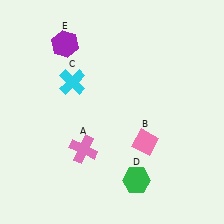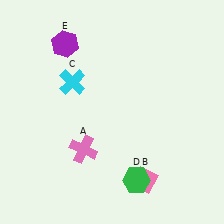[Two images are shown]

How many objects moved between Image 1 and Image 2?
1 object moved between the two images.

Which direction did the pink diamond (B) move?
The pink diamond (B) moved down.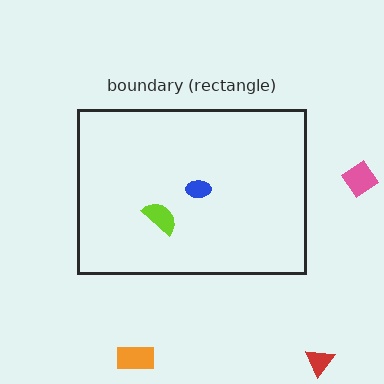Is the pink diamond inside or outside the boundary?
Outside.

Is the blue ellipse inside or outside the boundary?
Inside.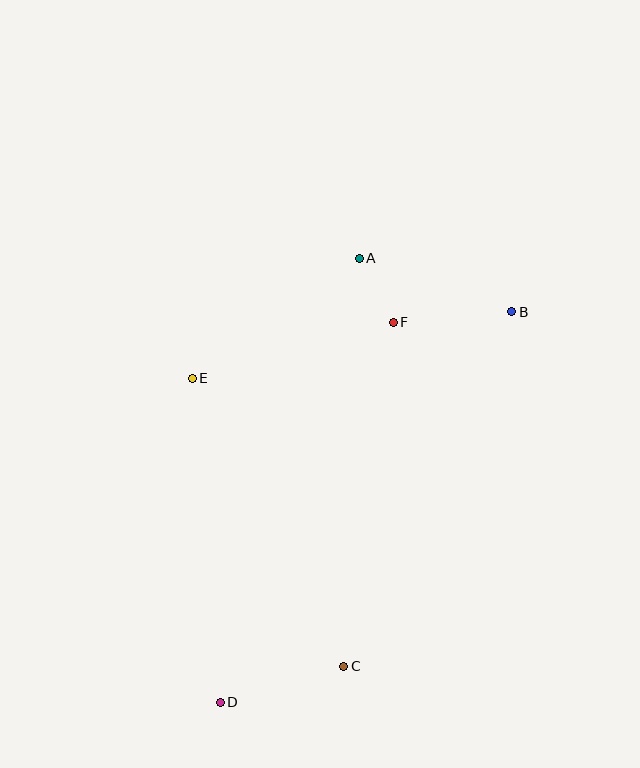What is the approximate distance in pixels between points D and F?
The distance between D and F is approximately 418 pixels.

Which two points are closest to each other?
Points A and F are closest to each other.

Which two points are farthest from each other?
Points B and D are farthest from each other.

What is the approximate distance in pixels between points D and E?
The distance between D and E is approximately 325 pixels.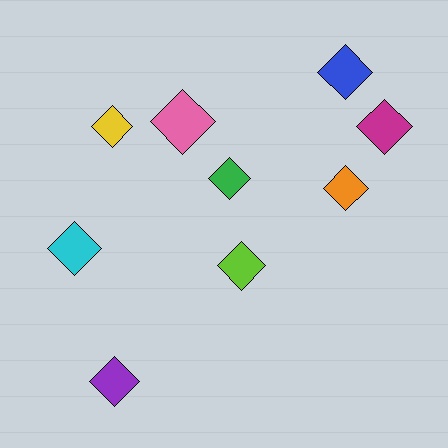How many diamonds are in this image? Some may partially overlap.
There are 9 diamonds.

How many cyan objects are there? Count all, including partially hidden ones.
There is 1 cyan object.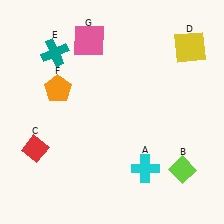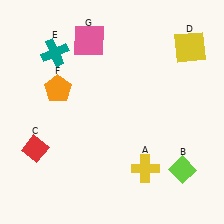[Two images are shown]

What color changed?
The cross (A) changed from cyan in Image 1 to yellow in Image 2.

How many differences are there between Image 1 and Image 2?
There is 1 difference between the two images.